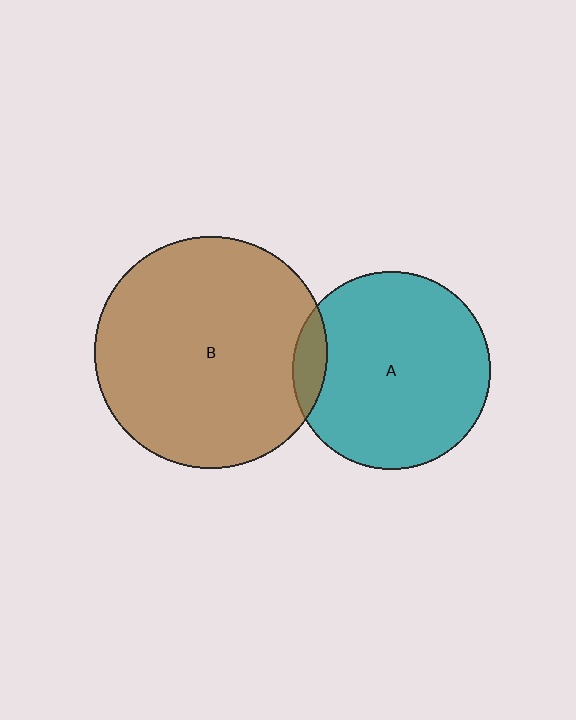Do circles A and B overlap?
Yes.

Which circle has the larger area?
Circle B (brown).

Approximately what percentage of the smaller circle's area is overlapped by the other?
Approximately 10%.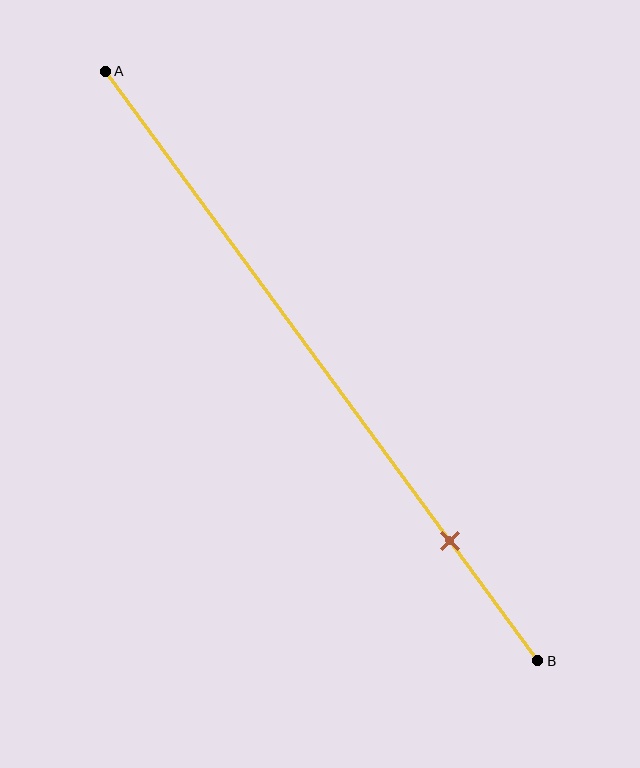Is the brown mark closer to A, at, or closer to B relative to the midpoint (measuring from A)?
The brown mark is closer to point B than the midpoint of segment AB.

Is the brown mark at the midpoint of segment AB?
No, the mark is at about 80% from A, not at the 50% midpoint.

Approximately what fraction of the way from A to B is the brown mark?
The brown mark is approximately 80% of the way from A to B.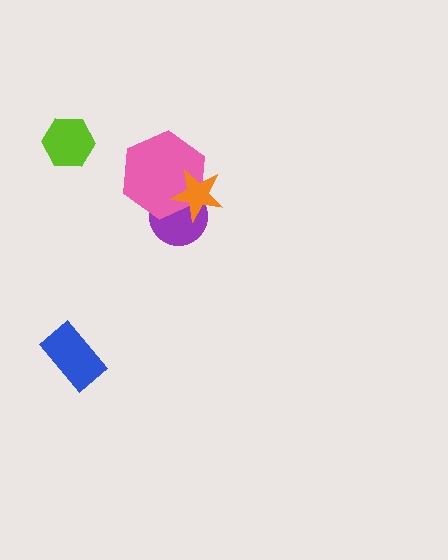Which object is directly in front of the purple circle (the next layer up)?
The pink hexagon is directly in front of the purple circle.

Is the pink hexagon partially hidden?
Yes, it is partially covered by another shape.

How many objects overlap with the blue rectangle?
0 objects overlap with the blue rectangle.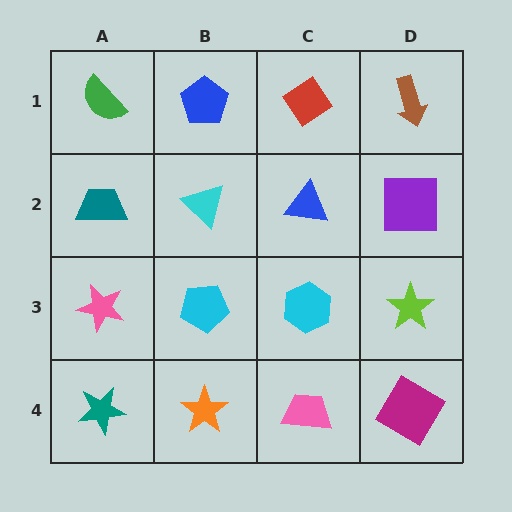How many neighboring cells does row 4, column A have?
2.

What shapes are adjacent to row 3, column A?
A teal trapezoid (row 2, column A), a teal star (row 4, column A), a cyan pentagon (row 3, column B).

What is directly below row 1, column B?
A cyan triangle.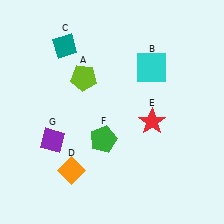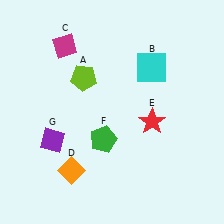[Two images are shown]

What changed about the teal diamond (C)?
In Image 1, C is teal. In Image 2, it changed to magenta.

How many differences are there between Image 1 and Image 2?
There is 1 difference between the two images.